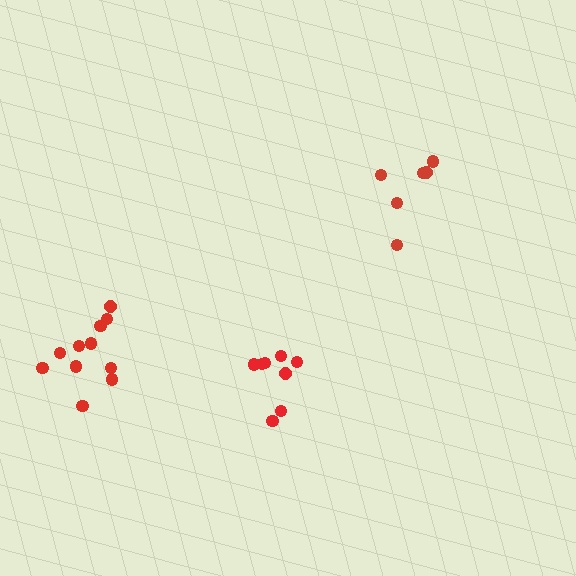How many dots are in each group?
Group 1: 8 dots, Group 2: 11 dots, Group 3: 6 dots (25 total).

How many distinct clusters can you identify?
There are 3 distinct clusters.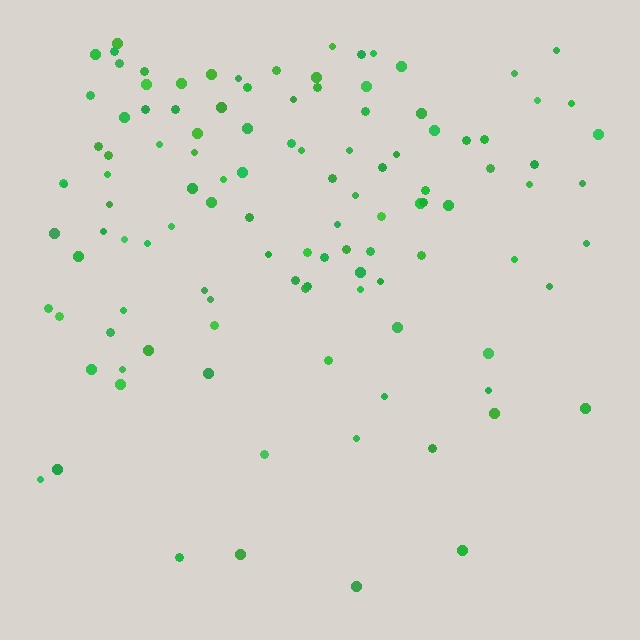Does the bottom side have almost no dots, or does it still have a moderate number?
Still a moderate number, just noticeably fewer than the top.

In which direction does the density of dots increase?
From bottom to top, with the top side densest.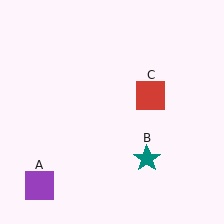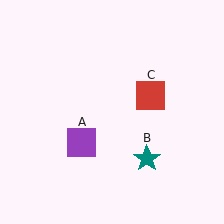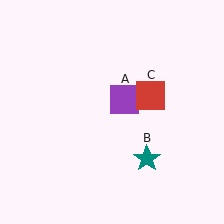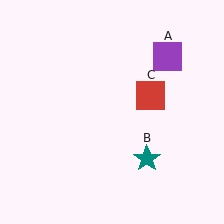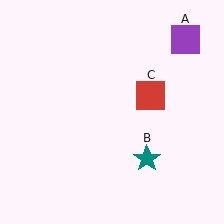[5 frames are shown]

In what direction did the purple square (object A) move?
The purple square (object A) moved up and to the right.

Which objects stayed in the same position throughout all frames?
Teal star (object B) and red square (object C) remained stationary.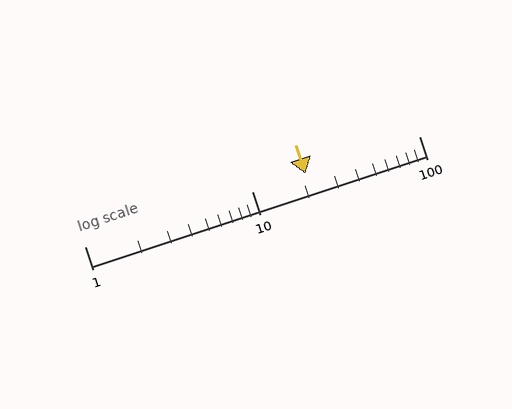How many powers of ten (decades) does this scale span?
The scale spans 2 decades, from 1 to 100.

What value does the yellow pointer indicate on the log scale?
The pointer indicates approximately 21.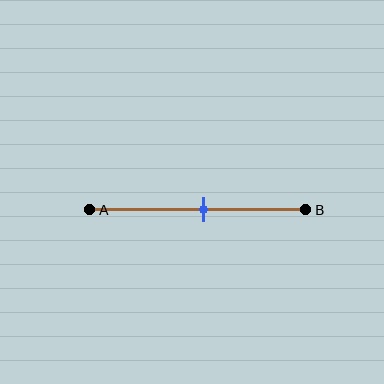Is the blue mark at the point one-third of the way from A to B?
No, the mark is at about 55% from A, not at the 33% one-third point.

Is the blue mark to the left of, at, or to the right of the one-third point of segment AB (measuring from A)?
The blue mark is to the right of the one-third point of segment AB.